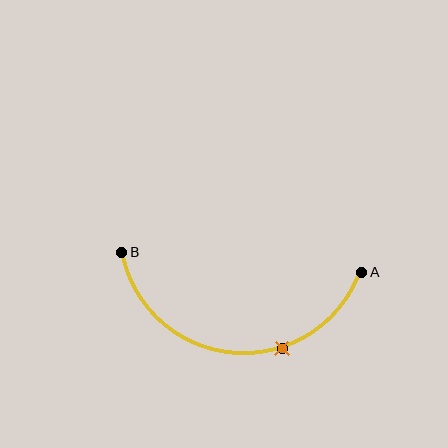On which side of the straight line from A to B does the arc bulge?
The arc bulges below the straight line connecting A and B.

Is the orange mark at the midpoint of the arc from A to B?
No. The orange mark lies on the arc but is closer to endpoint A. The arc midpoint would be at the point on the curve equidistant along the arc from both A and B.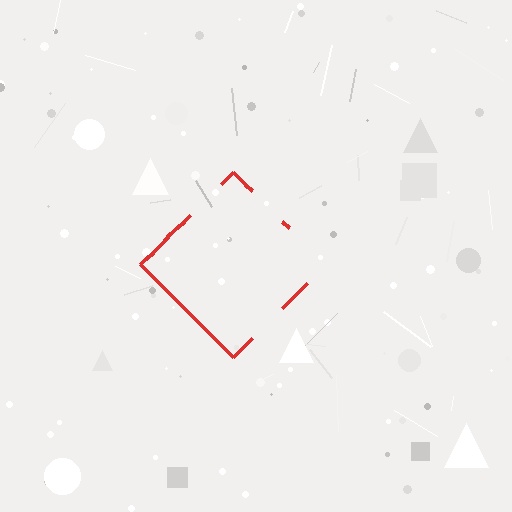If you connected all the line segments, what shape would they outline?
They would outline a diamond.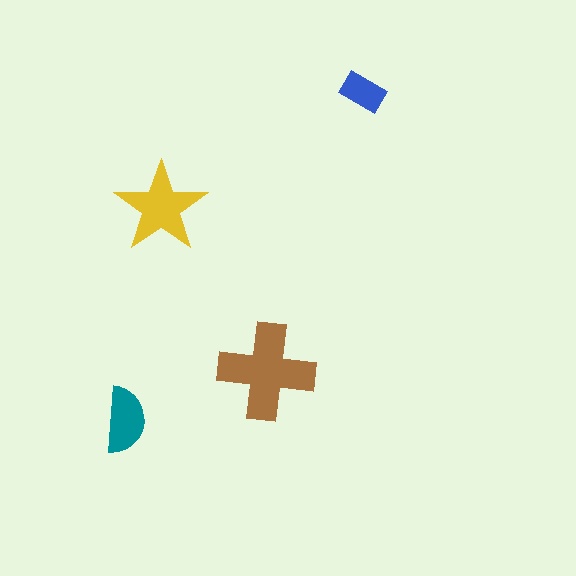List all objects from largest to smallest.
The brown cross, the yellow star, the teal semicircle, the blue rectangle.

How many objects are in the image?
There are 4 objects in the image.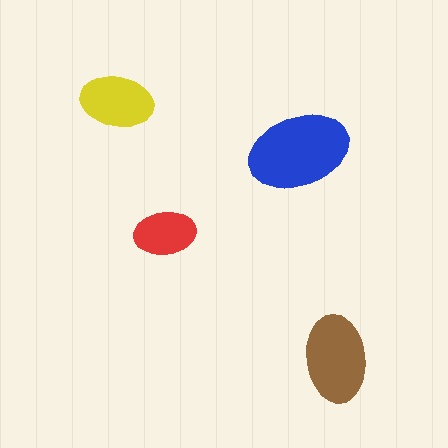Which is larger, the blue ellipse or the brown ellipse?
The blue one.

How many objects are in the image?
There are 4 objects in the image.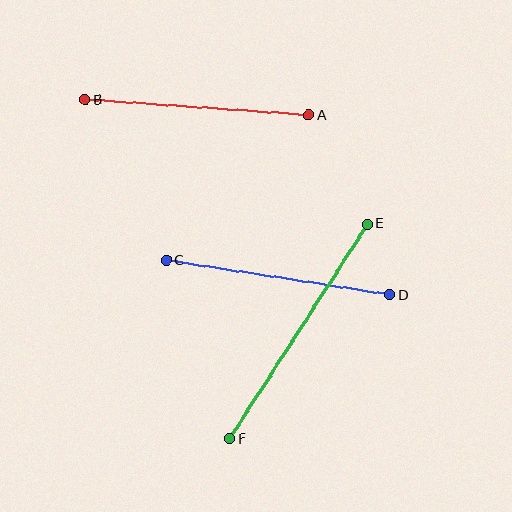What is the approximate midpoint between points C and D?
The midpoint is at approximately (278, 277) pixels.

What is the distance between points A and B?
The distance is approximately 224 pixels.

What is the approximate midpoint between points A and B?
The midpoint is at approximately (197, 107) pixels.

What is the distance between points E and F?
The distance is approximately 255 pixels.